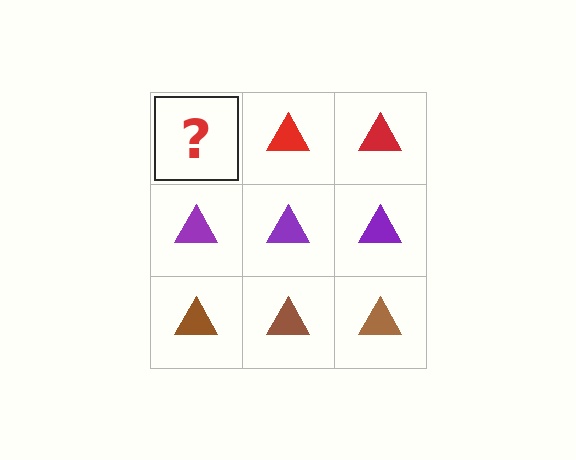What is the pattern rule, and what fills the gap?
The rule is that each row has a consistent color. The gap should be filled with a red triangle.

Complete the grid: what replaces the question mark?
The question mark should be replaced with a red triangle.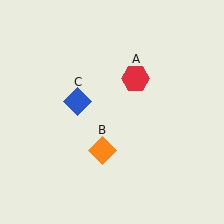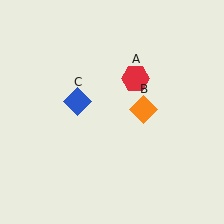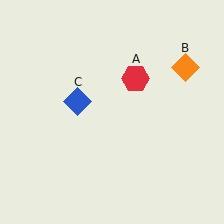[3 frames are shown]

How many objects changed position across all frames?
1 object changed position: orange diamond (object B).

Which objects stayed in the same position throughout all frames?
Red hexagon (object A) and blue diamond (object C) remained stationary.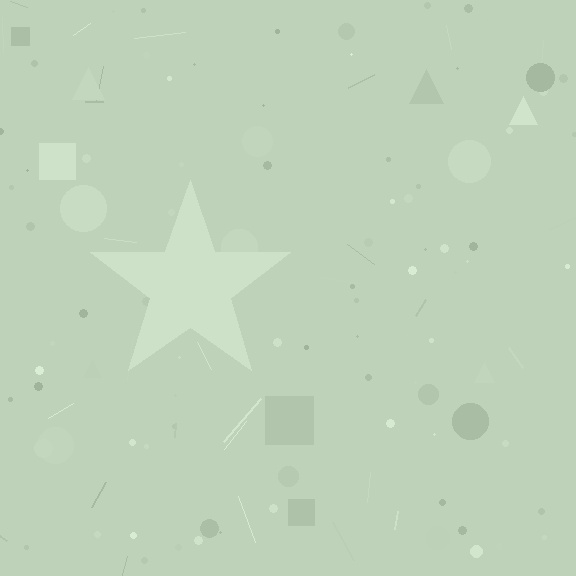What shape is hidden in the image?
A star is hidden in the image.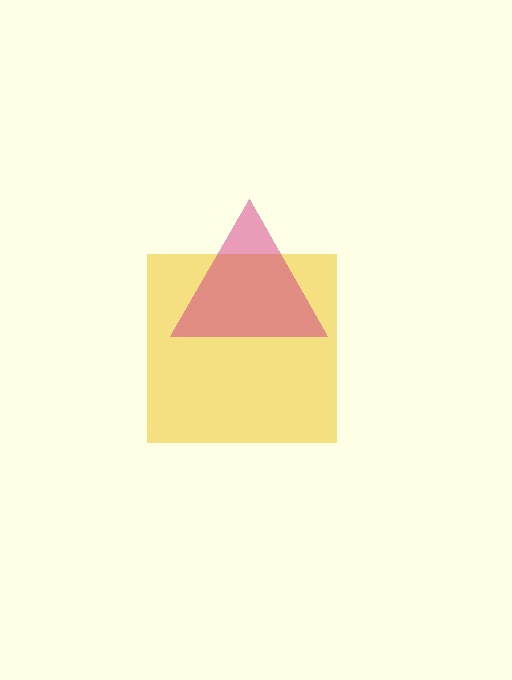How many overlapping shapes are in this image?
There are 2 overlapping shapes in the image.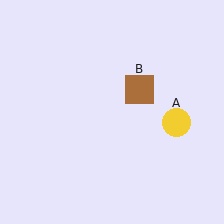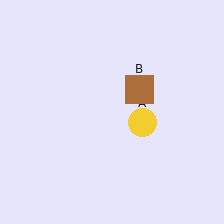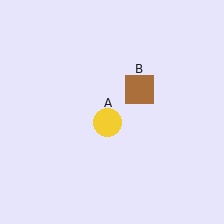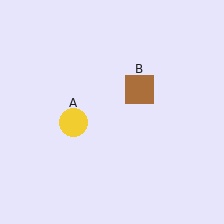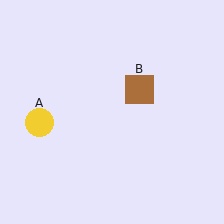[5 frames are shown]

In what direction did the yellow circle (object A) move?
The yellow circle (object A) moved left.